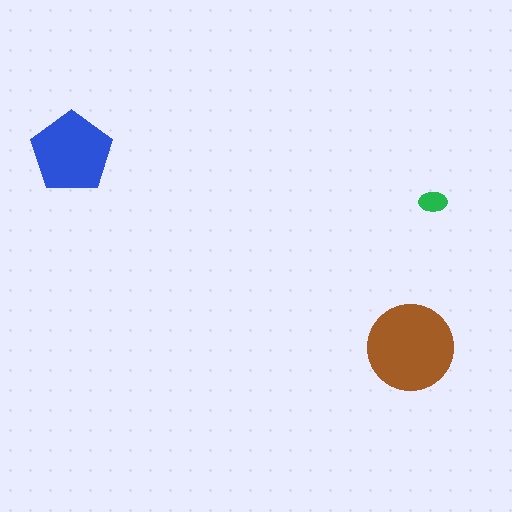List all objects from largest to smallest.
The brown circle, the blue pentagon, the green ellipse.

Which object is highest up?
The blue pentagon is topmost.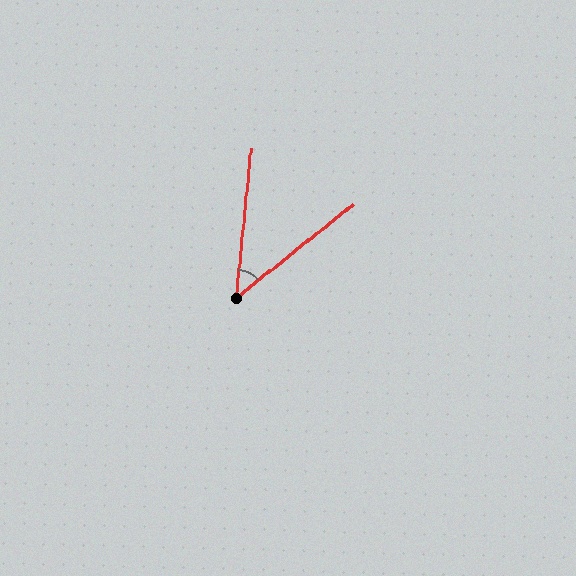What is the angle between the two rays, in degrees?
Approximately 46 degrees.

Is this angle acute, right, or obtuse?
It is acute.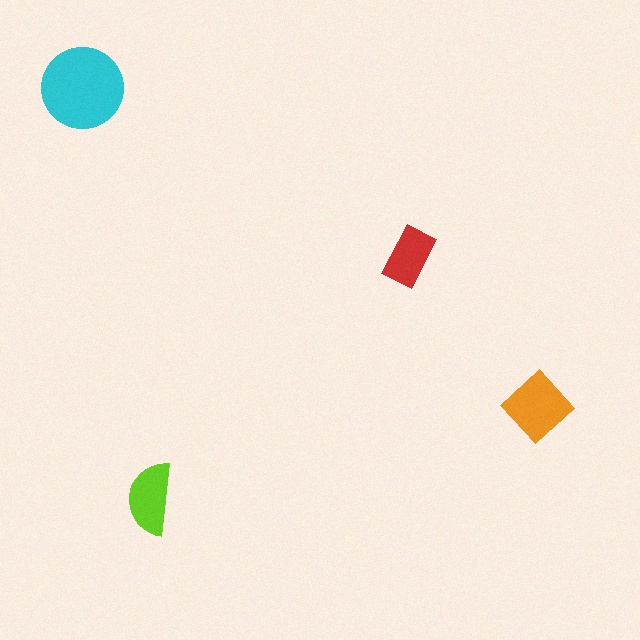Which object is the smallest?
The red rectangle.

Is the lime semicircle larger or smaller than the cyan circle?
Smaller.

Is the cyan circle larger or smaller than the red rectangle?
Larger.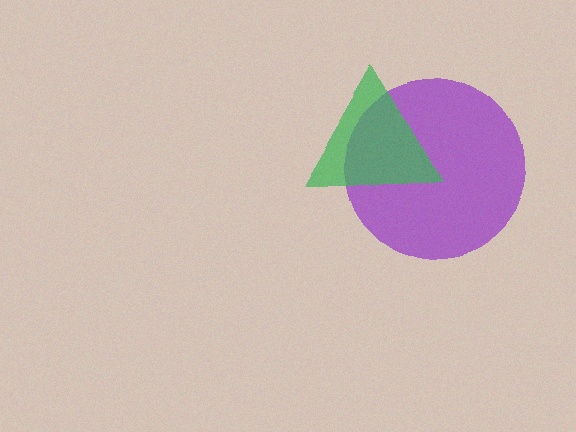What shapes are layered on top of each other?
The layered shapes are: a purple circle, a green triangle.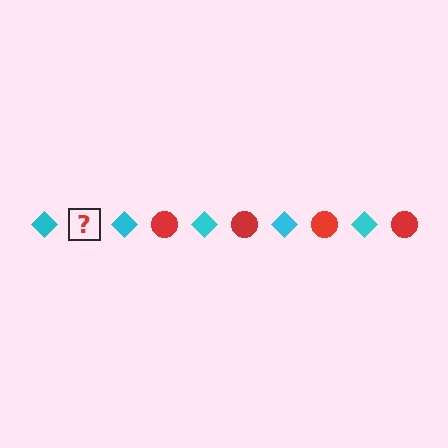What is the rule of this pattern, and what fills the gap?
The rule is that the pattern alternates between cyan diamond and red circle. The gap should be filled with a red circle.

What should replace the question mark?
The question mark should be replaced with a red circle.